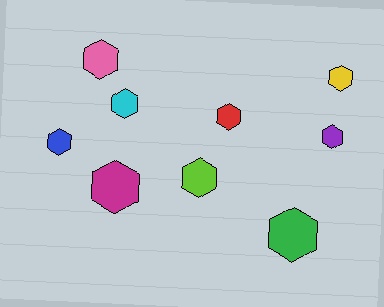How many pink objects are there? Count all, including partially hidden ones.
There is 1 pink object.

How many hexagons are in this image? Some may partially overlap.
There are 9 hexagons.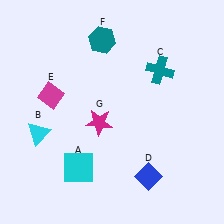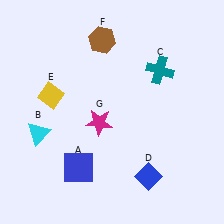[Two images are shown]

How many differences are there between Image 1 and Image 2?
There are 3 differences between the two images.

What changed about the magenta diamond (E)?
In Image 1, E is magenta. In Image 2, it changed to yellow.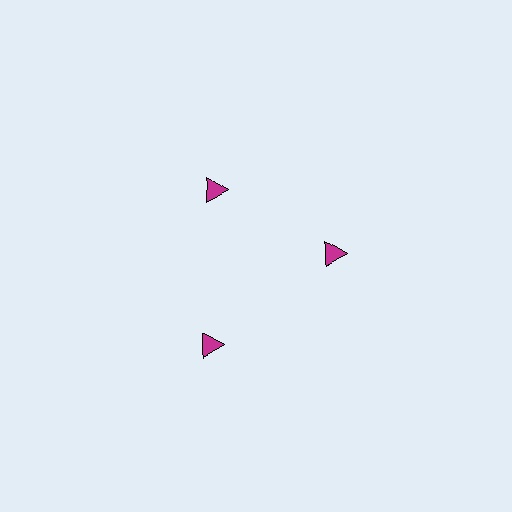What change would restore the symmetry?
The symmetry would be restored by moving it inward, back onto the ring so that all 3 triangles sit at equal angles and equal distance from the center.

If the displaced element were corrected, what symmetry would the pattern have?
It would have 3-fold rotational symmetry — the pattern would map onto itself every 120 degrees.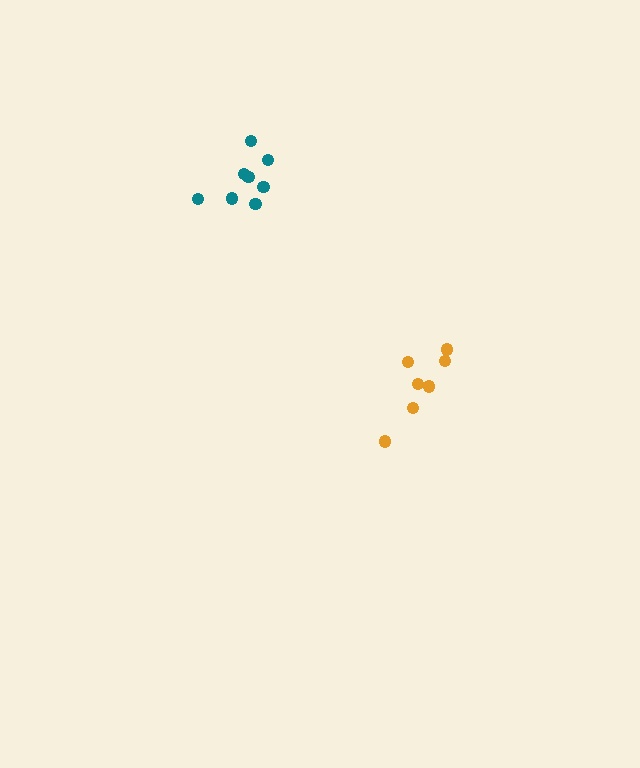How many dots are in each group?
Group 1: 8 dots, Group 2: 7 dots (15 total).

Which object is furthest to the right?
The orange cluster is rightmost.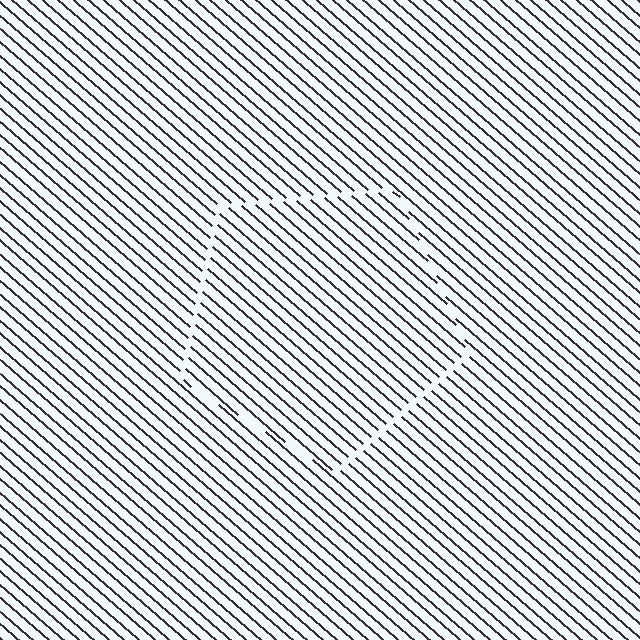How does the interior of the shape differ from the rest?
The interior of the shape contains the same grating, shifted by half a period — the contour is defined by the phase discontinuity where line-ends from the inner and outer gratings abut.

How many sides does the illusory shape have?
5 sides — the line-ends trace a pentagon.